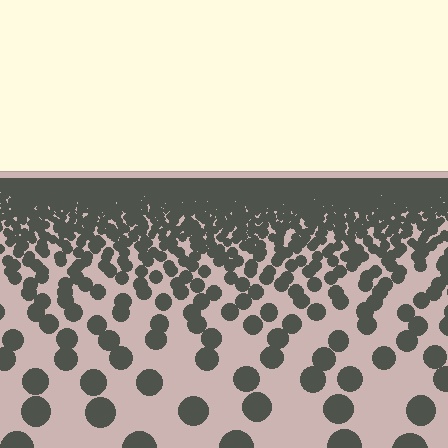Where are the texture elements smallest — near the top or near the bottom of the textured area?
Near the top.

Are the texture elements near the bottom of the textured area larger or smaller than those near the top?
Larger. Near the bottom, elements are closer to the viewer and appear at a bigger on-screen size.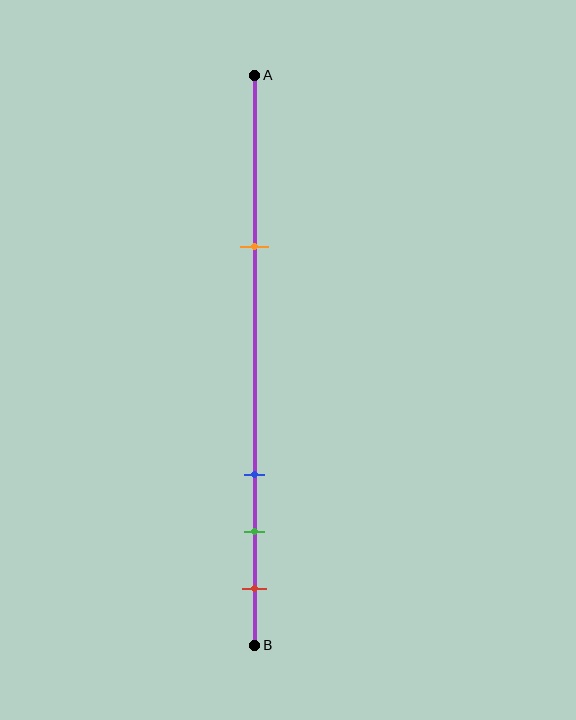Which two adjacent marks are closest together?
The green and red marks are the closest adjacent pair.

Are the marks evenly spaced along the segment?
No, the marks are not evenly spaced.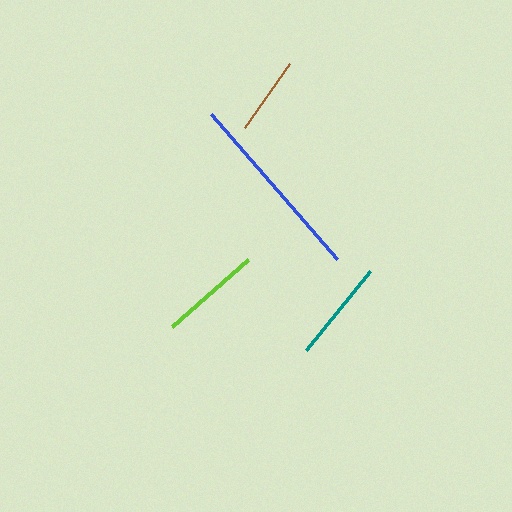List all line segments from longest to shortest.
From longest to shortest: blue, teal, lime, brown.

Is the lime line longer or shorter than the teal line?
The teal line is longer than the lime line.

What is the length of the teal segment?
The teal segment is approximately 101 pixels long.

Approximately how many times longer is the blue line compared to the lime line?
The blue line is approximately 1.9 times the length of the lime line.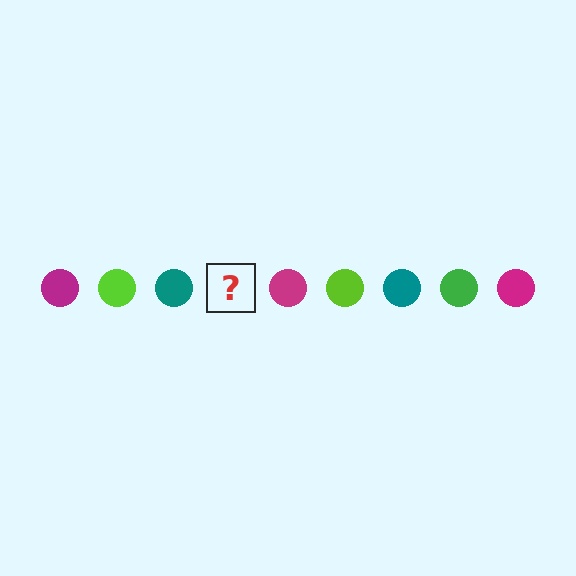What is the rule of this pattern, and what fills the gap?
The rule is that the pattern cycles through magenta, lime, teal, green circles. The gap should be filled with a green circle.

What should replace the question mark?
The question mark should be replaced with a green circle.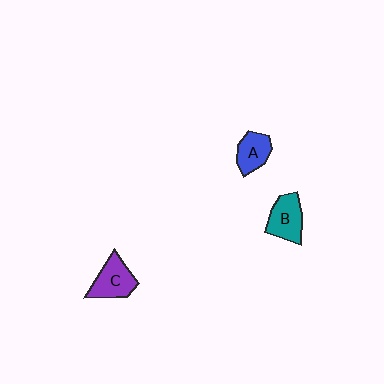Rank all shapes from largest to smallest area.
From largest to smallest: C (purple), B (teal), A (blue).